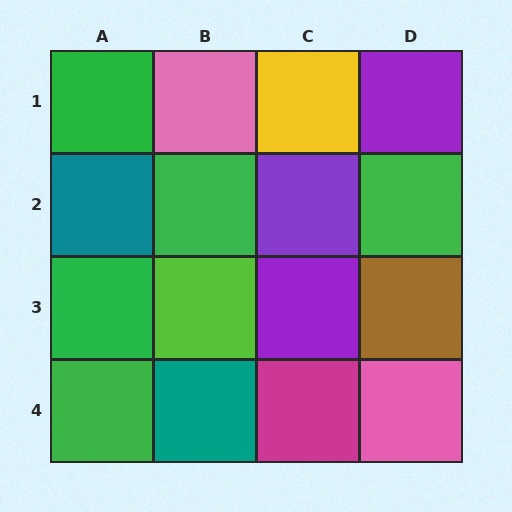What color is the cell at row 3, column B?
Lime.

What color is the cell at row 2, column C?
Purple.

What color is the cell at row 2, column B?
Green.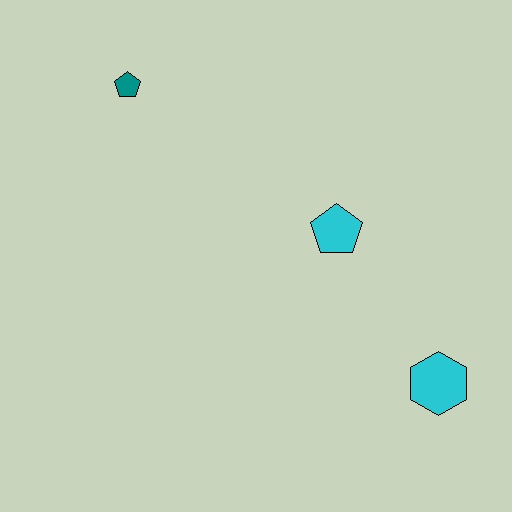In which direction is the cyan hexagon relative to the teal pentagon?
The cyan hexagon is to the right of the teal pentagon.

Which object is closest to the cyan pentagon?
The cyan hexagon is closest to the cyan pentagon.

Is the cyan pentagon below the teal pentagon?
Yes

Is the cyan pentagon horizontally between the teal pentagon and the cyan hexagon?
Yes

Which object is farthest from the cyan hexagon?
The teal pentagon is farthest from the cyan hexagon.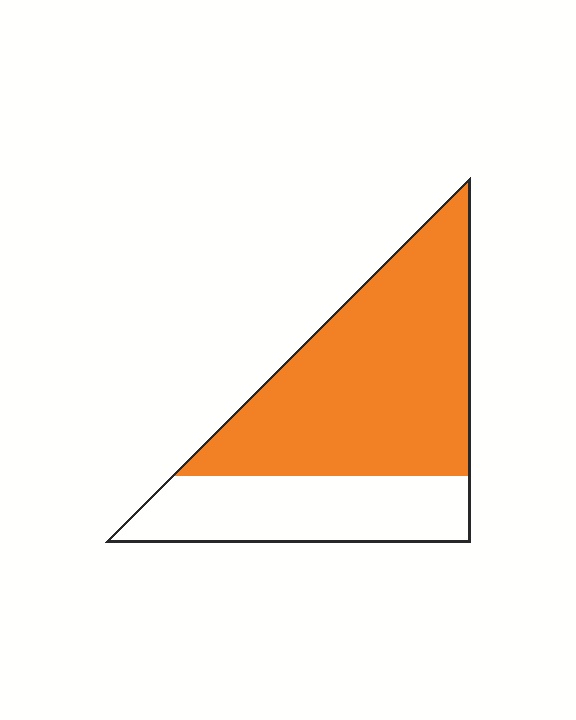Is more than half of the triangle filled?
Yes.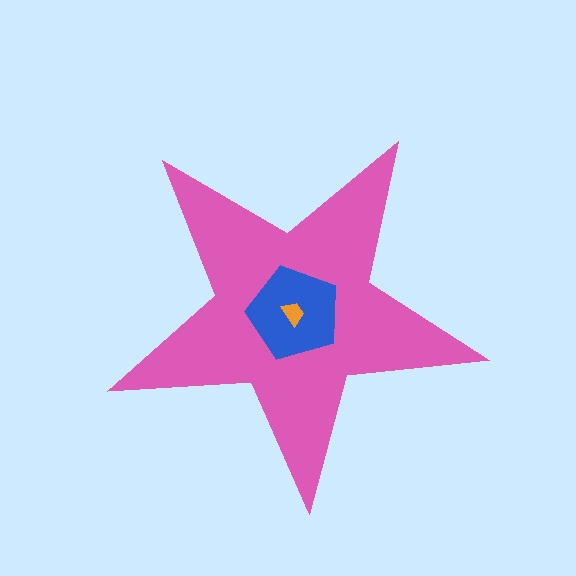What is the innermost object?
The orange trapezoid.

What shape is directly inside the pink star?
The blue pentagon.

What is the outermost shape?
The pink star.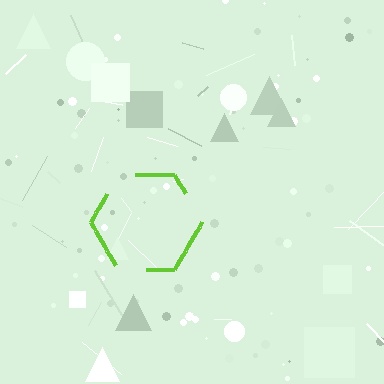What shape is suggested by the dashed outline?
The dashed outline suggests a hexagon.